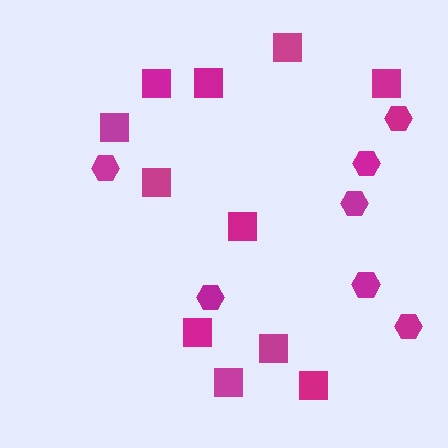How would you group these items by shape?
There are 2 groups: one group of squares (11) and one group of hexagons (7).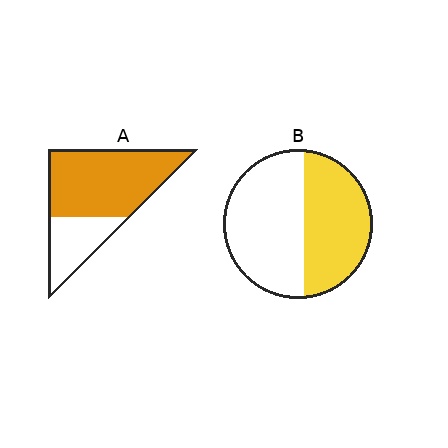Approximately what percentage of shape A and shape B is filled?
A is approximately 70% and B is approximately 45%.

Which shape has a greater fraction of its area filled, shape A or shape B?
Shape A.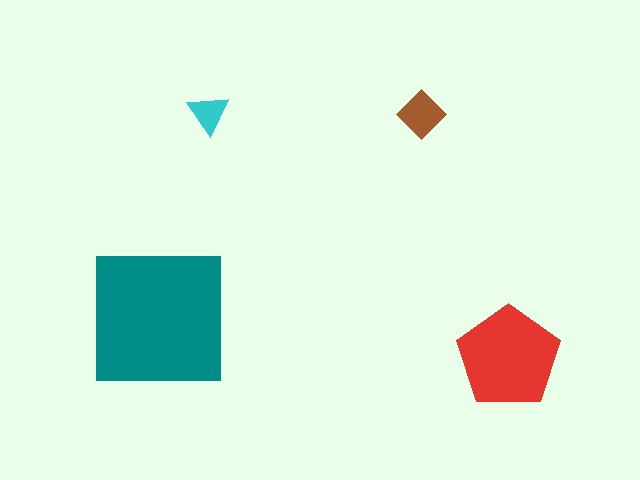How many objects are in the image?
There are 4 objects in the image.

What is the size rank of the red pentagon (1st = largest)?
2nd.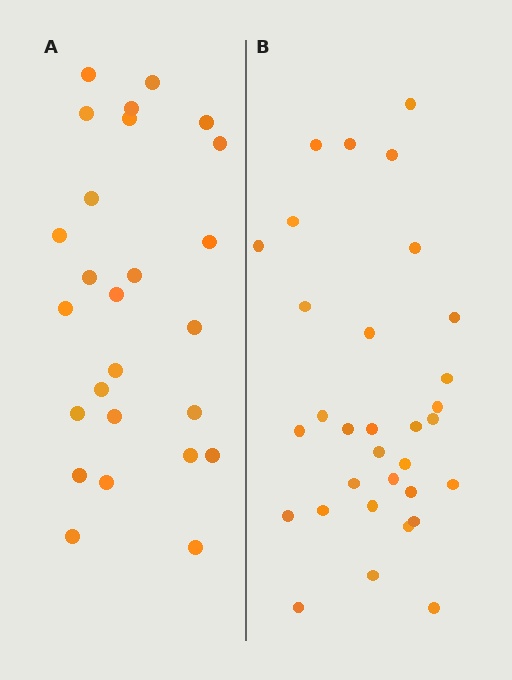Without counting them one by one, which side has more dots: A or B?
Region B (the right region) has more dots.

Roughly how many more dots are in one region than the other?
Region B has about 6 more dots than region A.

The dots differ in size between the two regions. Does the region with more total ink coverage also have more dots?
No. Region A has more total ink coverage because its dots are larger, but region B actually contains more individual dots. Total area can be misleading — the number of items is what matters here.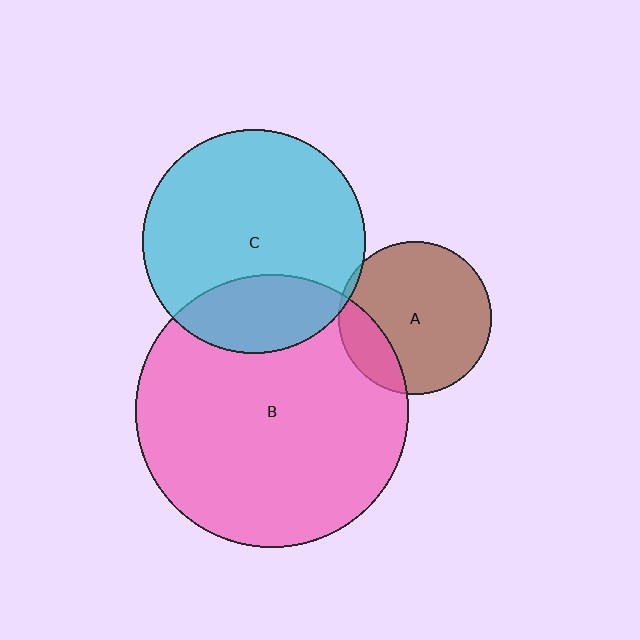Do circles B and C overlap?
Yes.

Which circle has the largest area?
Circle B (pink).